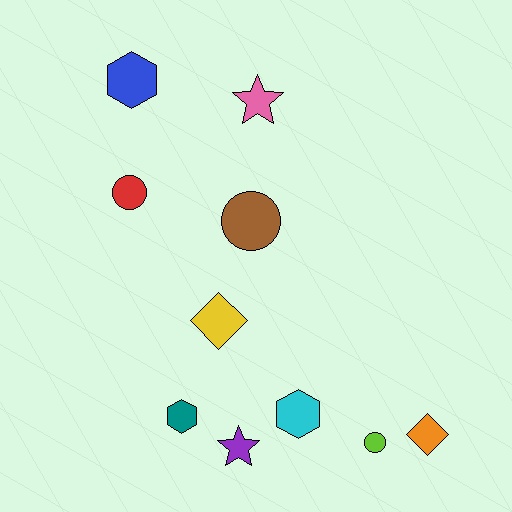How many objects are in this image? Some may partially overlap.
There are 10 objects.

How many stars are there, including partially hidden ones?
There are 2 stars.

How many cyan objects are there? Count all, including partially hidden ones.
There is 1 cyan object.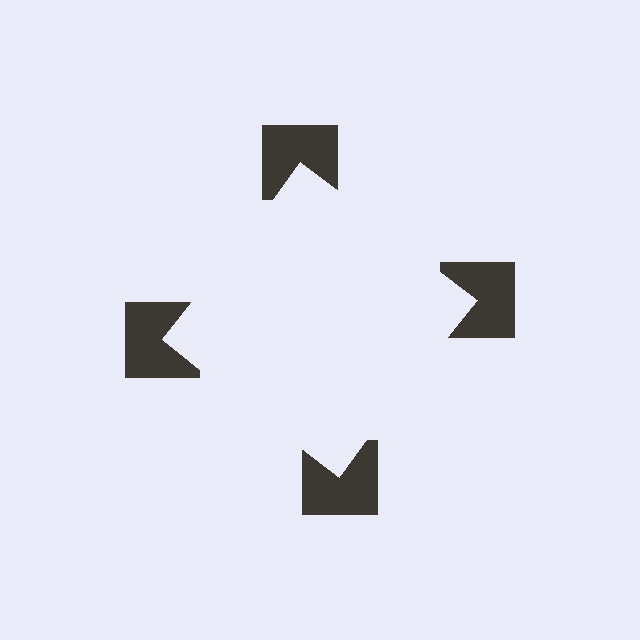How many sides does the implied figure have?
4 sides.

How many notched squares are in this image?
There are 4 — one at each vertex of the illusory square.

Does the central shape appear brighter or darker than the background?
It typically appears slightly brighter than the background, even though no actual brightness change is drawn.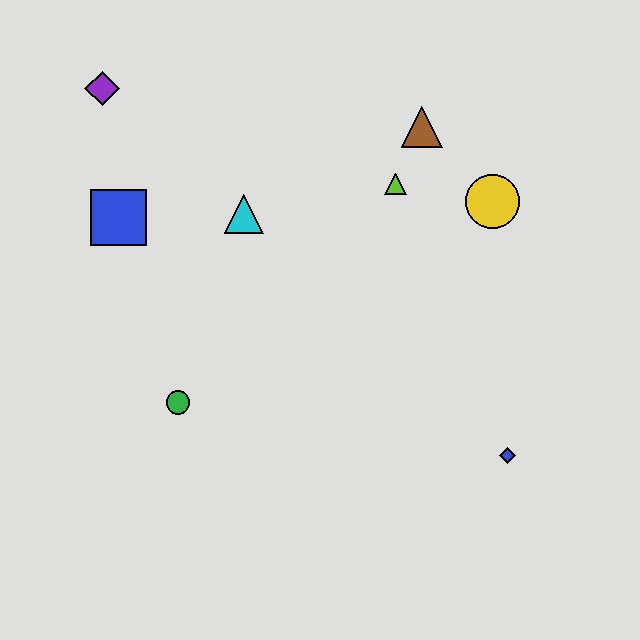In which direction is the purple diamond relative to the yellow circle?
The purple diamond is to the left of the yellow circle.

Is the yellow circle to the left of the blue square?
No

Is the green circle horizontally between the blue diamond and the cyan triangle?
No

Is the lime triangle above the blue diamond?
Yes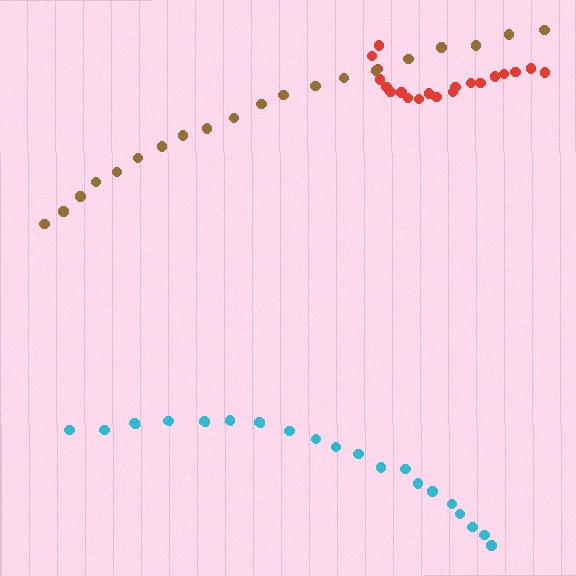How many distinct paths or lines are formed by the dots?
There are 3 distinct paths.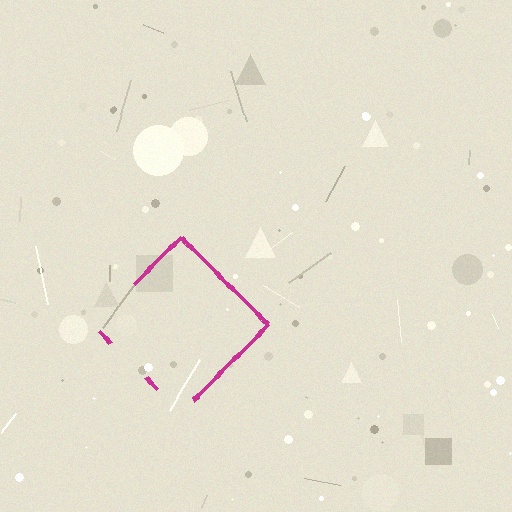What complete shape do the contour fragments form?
The contour fragments form a diamond.